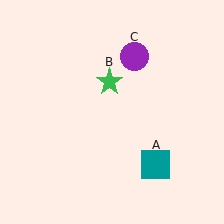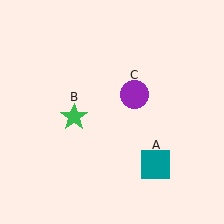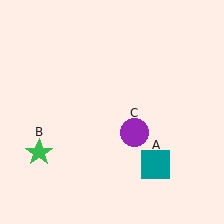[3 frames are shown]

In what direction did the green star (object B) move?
The green star (object B) moved down and to the left.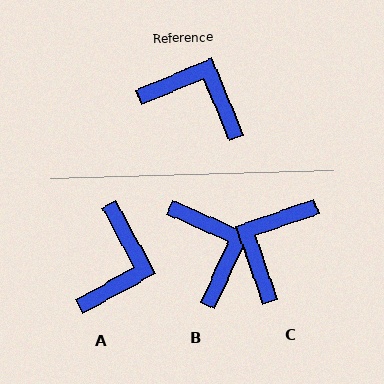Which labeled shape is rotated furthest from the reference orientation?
C, about 87 degrees away.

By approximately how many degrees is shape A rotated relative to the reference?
Approximately 84 degrees clockwise.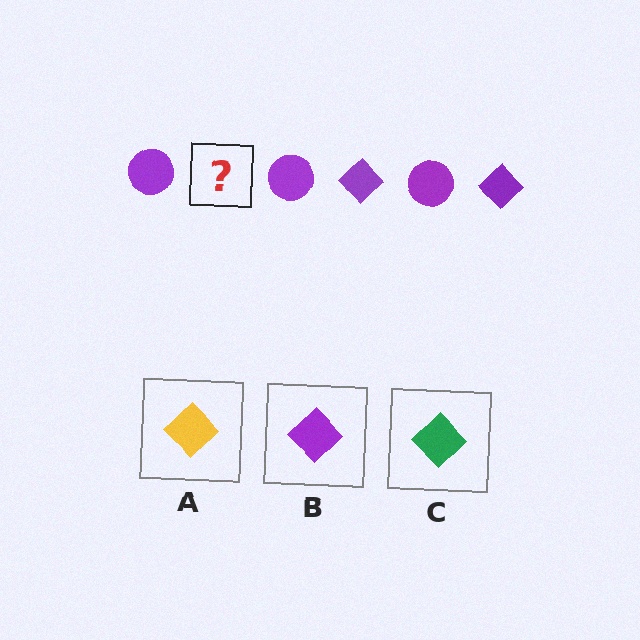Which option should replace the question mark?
Option B.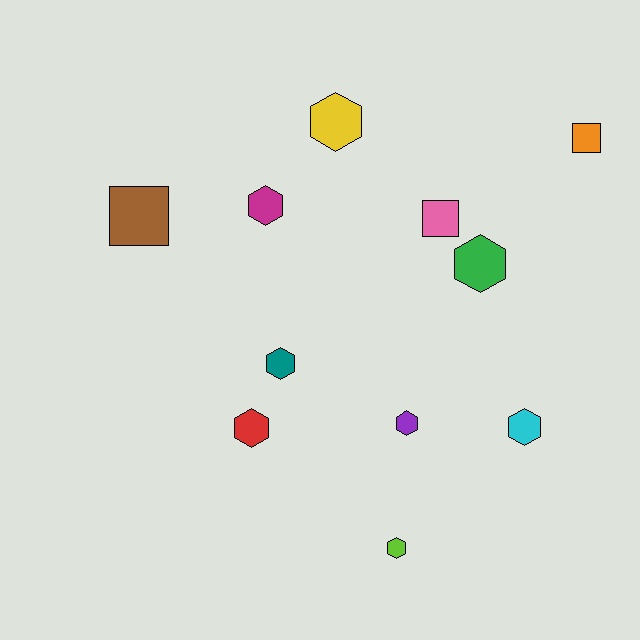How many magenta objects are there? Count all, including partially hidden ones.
There is 1 magenta object.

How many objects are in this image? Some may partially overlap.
There are 11 objects.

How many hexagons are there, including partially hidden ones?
There are 8 hexagons.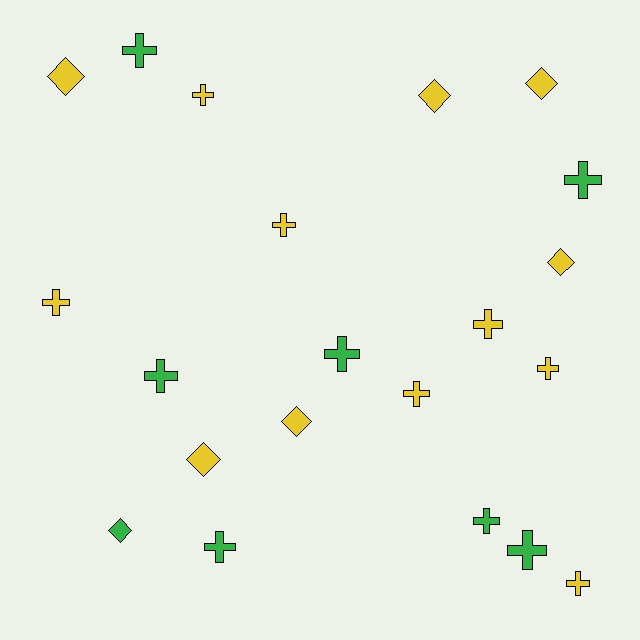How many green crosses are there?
There are 7 green crosses.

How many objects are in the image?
There are 21 objects.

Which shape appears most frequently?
Cross, with 14 objects.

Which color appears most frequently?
Yellow, with 13 objects.